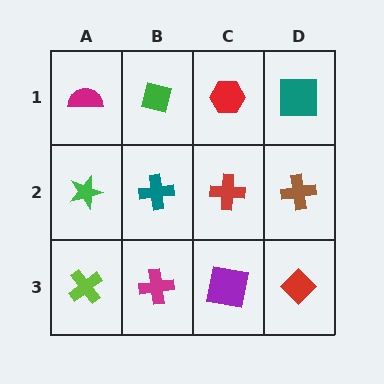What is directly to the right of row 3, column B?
A purple square.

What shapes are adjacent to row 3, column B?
A teal cross (row 2, column B), a lime cross (row 3, column A), a purple square (row 3, column C).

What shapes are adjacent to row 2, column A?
A magenta semicircle (row 1, column A), a lime cross (row 3, column A), a teal cross (row 2, column B).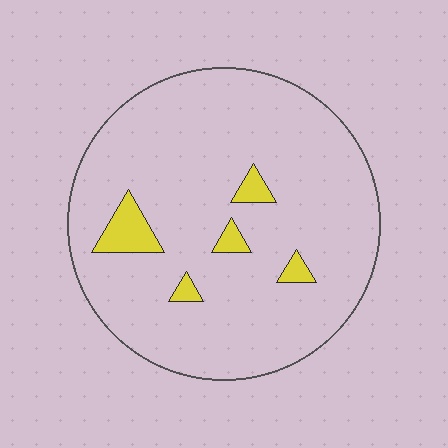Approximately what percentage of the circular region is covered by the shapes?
Approximately 5%.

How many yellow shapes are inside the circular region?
5.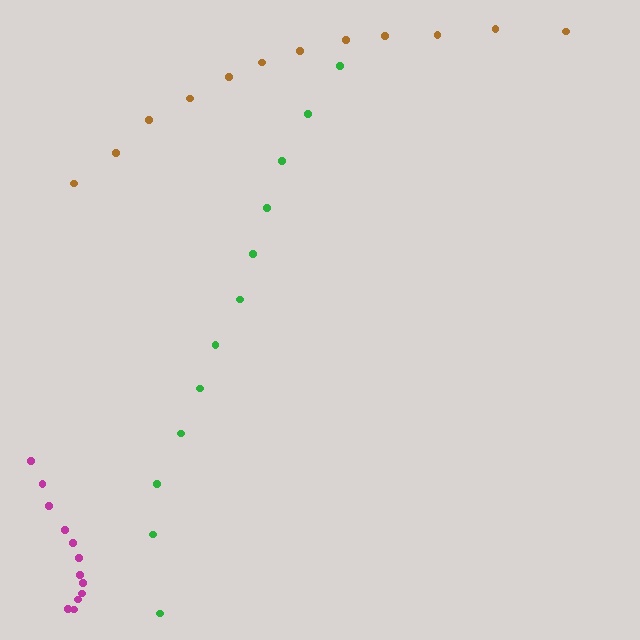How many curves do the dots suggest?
There are 3 distinct paths.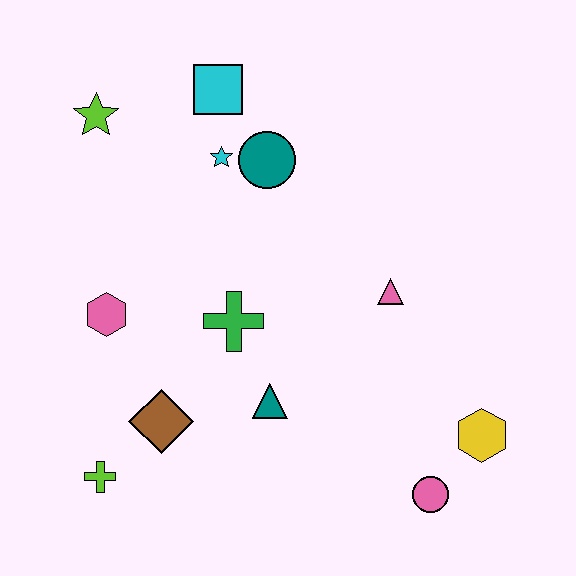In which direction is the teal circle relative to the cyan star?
The teal circle is to the right of the cyan star.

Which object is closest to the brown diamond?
The lime cross is closest to the brown diamond.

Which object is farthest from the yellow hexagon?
The lime star is farthest from the yellow hexagon.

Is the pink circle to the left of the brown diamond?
No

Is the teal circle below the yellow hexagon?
No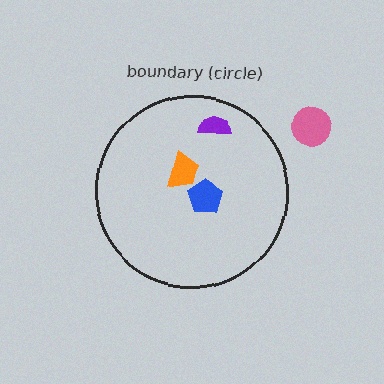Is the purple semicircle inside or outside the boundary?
Inside.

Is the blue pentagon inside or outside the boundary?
Inside.